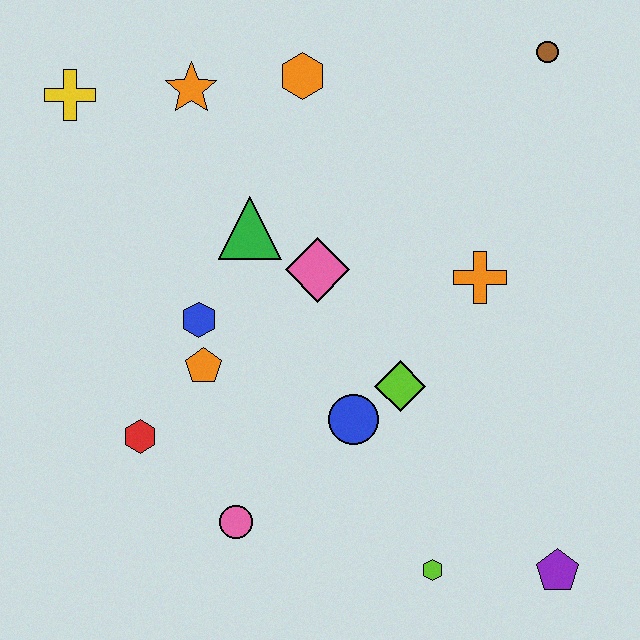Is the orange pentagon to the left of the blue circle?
Yes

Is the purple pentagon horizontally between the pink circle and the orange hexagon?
No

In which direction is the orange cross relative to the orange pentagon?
The orange cross is to the right of the orange pentagon.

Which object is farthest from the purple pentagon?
The yellow cross is farthest from the purple pentagon.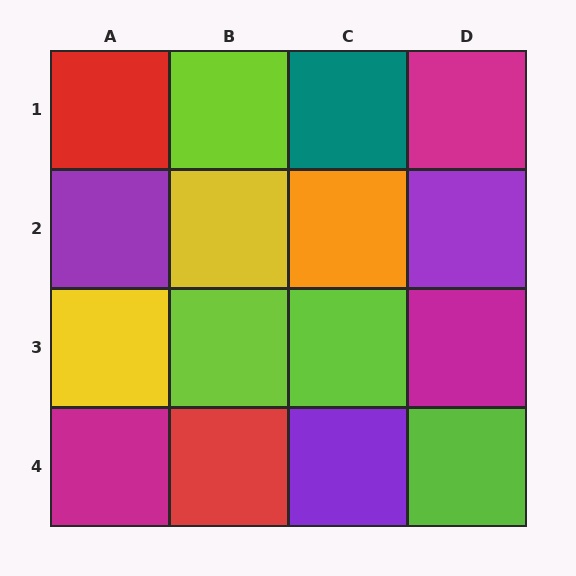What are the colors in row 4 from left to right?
Magenta, red, purple, lime.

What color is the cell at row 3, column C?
Lime.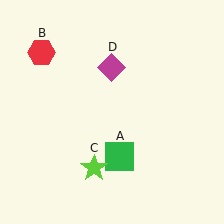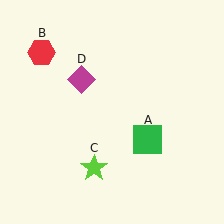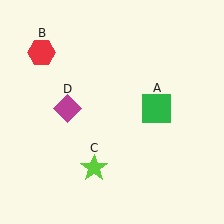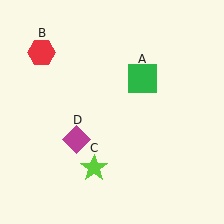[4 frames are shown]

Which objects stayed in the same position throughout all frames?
Red hexagon (object B) and lime star (object C) remained stationary.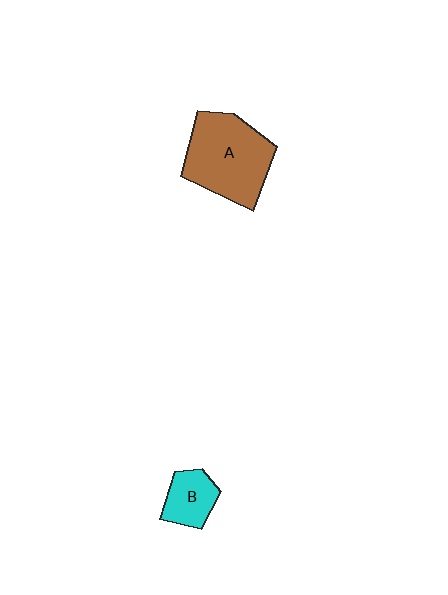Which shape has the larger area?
Shape A (brown).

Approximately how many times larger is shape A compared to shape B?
Approximately 2.5 times.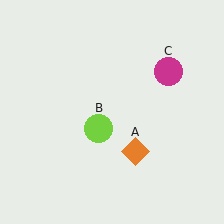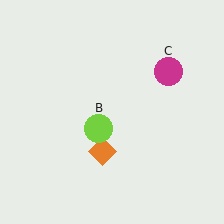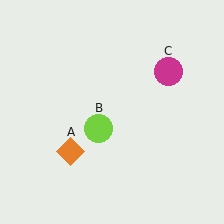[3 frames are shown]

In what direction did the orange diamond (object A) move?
The orange diamond (object A) moved left.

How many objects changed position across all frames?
1 object changed position: orange diamond (object A).